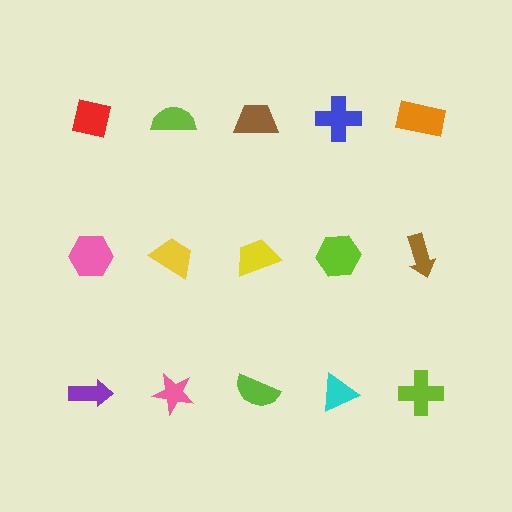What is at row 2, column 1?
A pink hexagon.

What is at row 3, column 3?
A lime semicircle.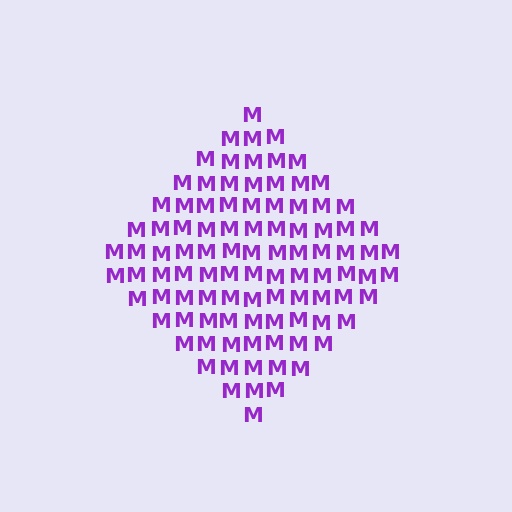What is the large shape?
The large shape is a diamond.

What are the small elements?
The small elements are letter M's.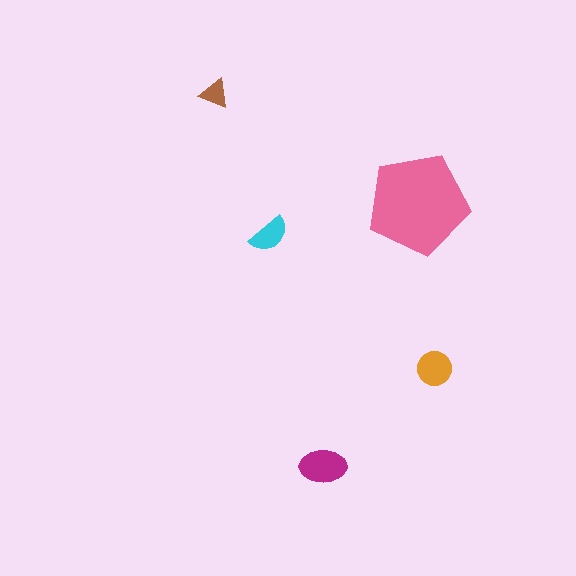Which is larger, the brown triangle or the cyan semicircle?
The cyan semicircle.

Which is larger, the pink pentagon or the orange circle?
The pink pentagon.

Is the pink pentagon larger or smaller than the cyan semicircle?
Larger.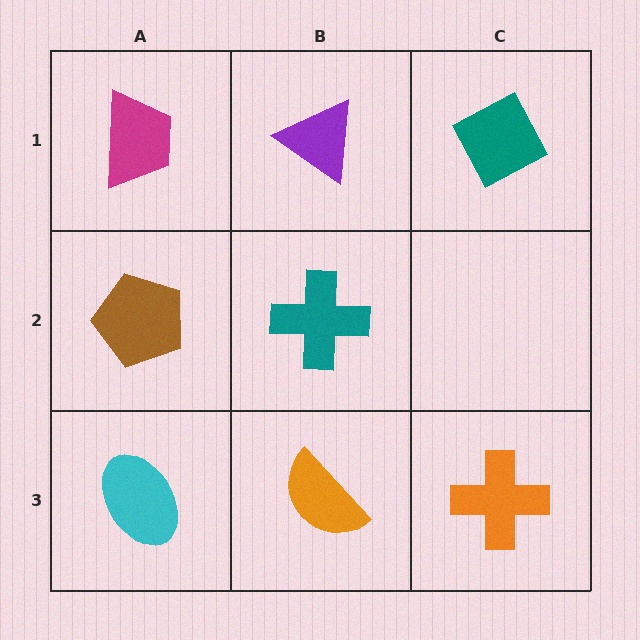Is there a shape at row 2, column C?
No, that cell is empty.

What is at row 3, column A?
A cyan ellipse.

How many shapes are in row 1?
3 shapes.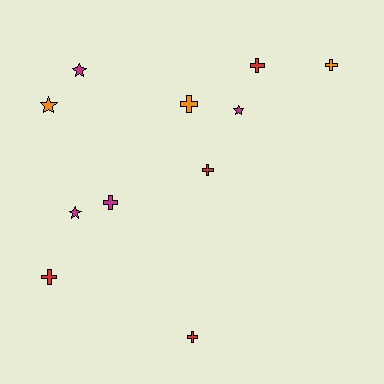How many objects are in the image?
There are 11 objects.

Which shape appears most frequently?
Cross, with 7 objects.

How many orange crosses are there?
There are 2 orange crosses.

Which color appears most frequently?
Red, with 4 objects.